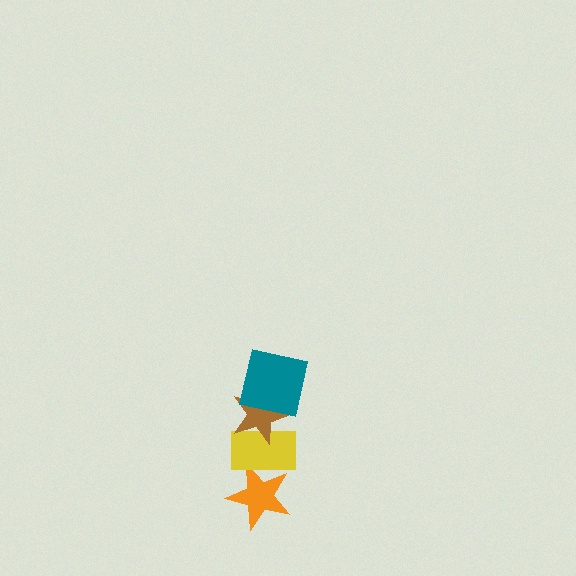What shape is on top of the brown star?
The teal square is on top of the brown star.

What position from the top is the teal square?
The teal square is 1st from the top.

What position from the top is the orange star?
The orange star is 4th from the top.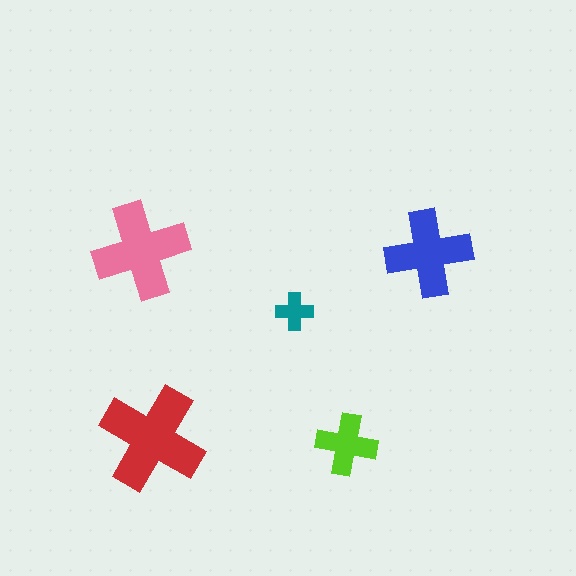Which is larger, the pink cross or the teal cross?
The pink one.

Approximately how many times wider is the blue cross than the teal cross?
About 2.5 times wider.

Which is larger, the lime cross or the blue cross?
The blue one.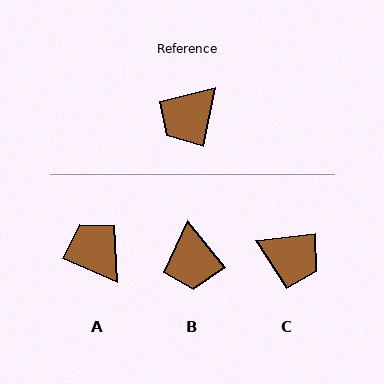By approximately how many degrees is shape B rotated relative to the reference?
Approximately 51 degrees counter-clockwise.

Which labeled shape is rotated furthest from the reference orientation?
C, about 108 degrees away.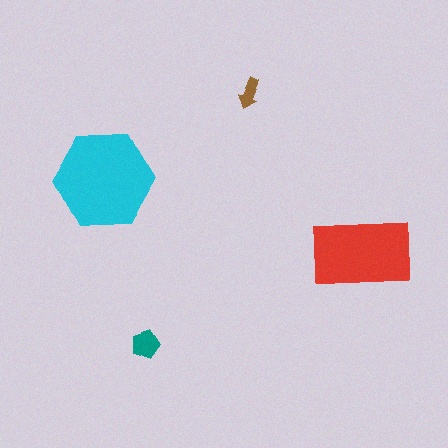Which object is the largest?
The cyan hexagon.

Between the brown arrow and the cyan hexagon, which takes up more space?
The cyan hexagon.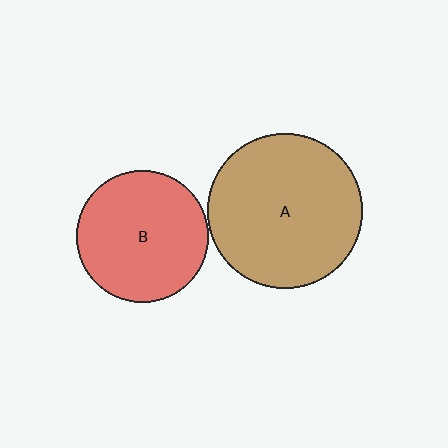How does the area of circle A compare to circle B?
Approximately 1.4 times.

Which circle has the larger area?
Circle A (brown).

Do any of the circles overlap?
No, none of the circles overlap.